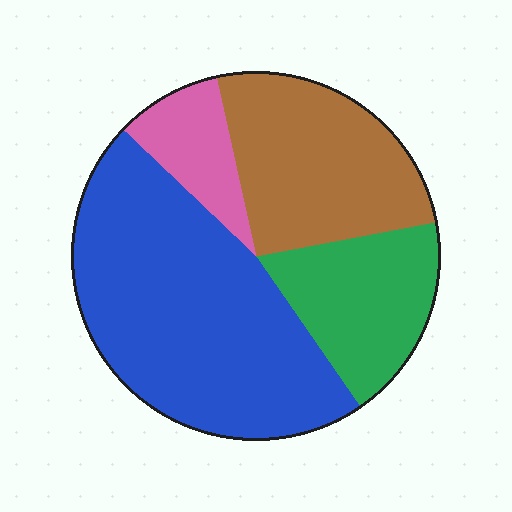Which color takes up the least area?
Pink, at roughly 10%.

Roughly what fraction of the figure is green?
Green takes up about one sixth (1/6) of the figure.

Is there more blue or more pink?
Blue.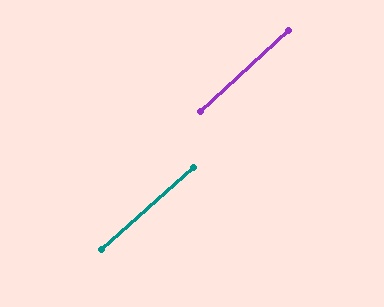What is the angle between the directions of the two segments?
Approximately 1 degree.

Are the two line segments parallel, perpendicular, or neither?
Parallel — their directions differ by only 0.8°.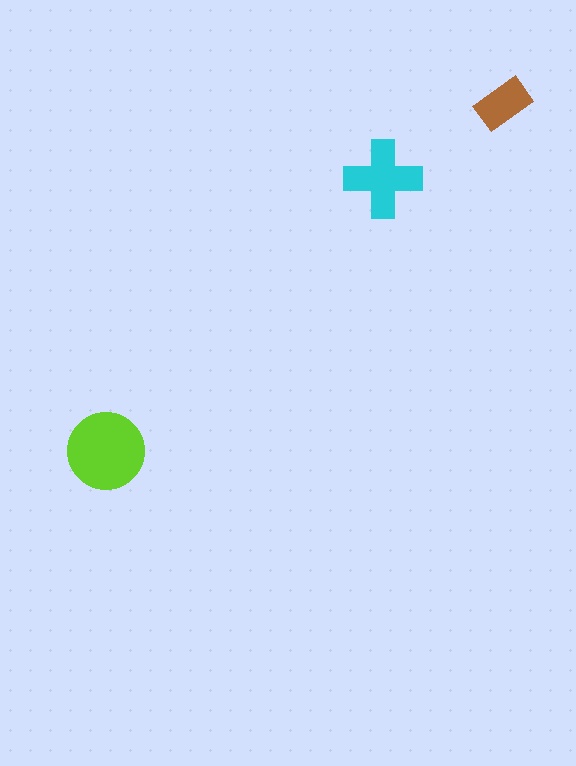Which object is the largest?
The lime circle.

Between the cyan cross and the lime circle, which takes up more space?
The lime circle.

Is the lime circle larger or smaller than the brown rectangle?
Larger.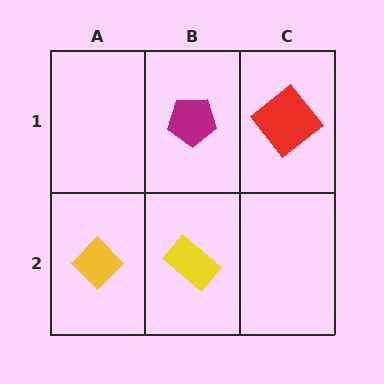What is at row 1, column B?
A magenta pentagon.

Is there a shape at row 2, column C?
No, that cell is empty.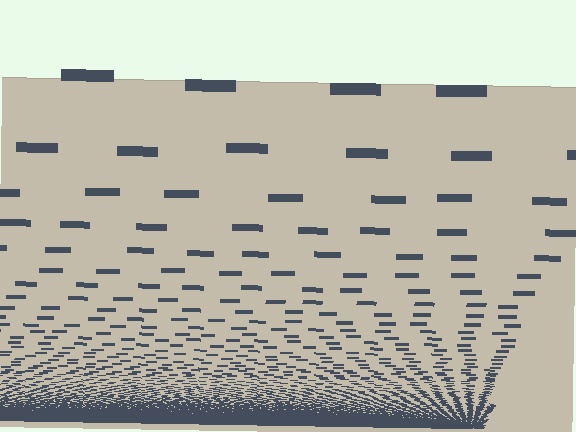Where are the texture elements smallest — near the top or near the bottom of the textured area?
Near the bottom.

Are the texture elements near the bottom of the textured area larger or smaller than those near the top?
Smaller. The gradient is inverted — elements near the bottom are smaller and denser.